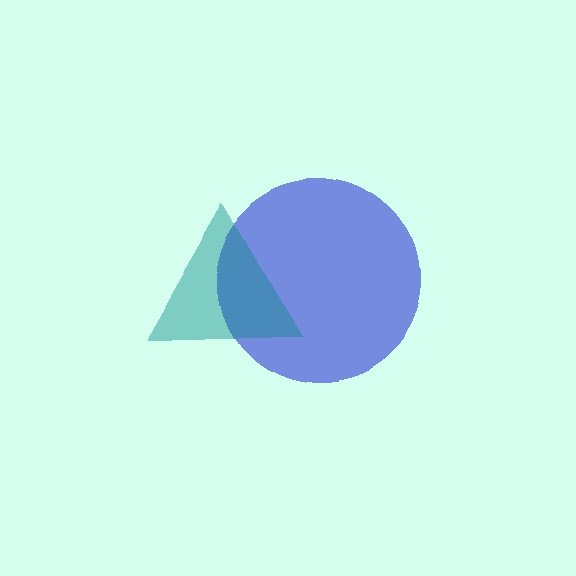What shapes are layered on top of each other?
The layered shapes are: a blue circle, a teal triangle.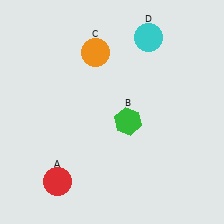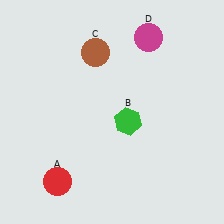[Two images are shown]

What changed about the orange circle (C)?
In Image 1, C is orange. In Image 2, it changed to brown.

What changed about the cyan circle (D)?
In Image 1, D is cyan. In Image 2, it changed to magenta.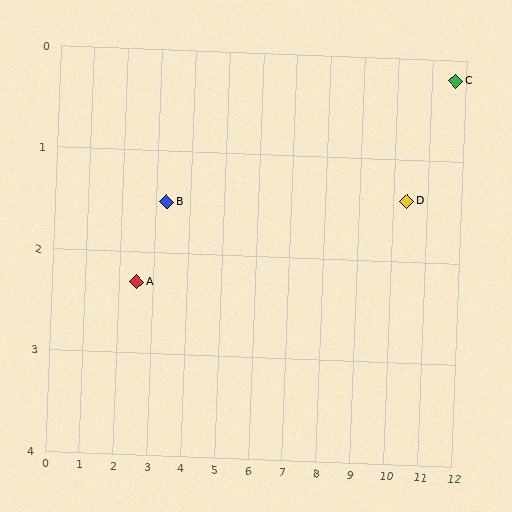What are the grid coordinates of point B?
Point B is at approximately (3.3, 1.5).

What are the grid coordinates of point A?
Point A is at approximately (2.5, 2.3).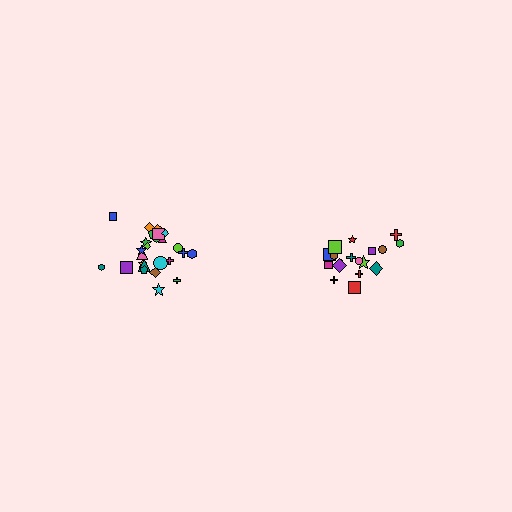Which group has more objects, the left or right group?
The left group.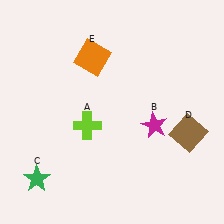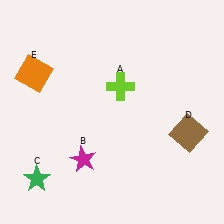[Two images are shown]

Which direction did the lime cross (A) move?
The lime cross (A) moved up.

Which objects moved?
The objects that moved are: the lime cross (A), the magenta star (B), the orange square (E).